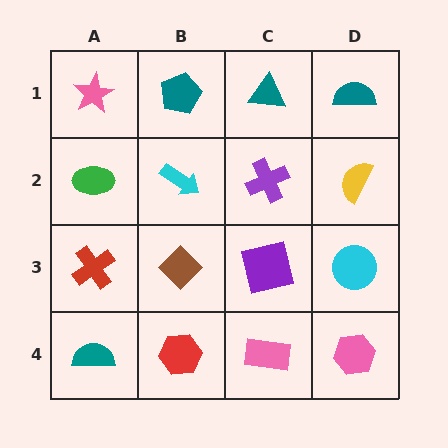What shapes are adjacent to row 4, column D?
A cyan circle (row 3, column D), a pink rectangle (row 4, column C).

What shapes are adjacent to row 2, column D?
A teal semicircle (row 1, column D), a cyan circle (row 3, column D), a purple cross (row 2, column C).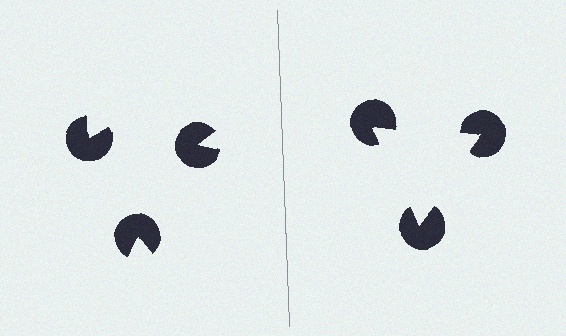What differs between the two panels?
The pac-man discs are positioned identically on both sides; only the wedge orientations differ. On the right they align to a triangle; on the left they are misaligned.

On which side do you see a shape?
An illusory triangle appears on the right side. On the left side the wedge cuts are rotated, so no coherent shape forms.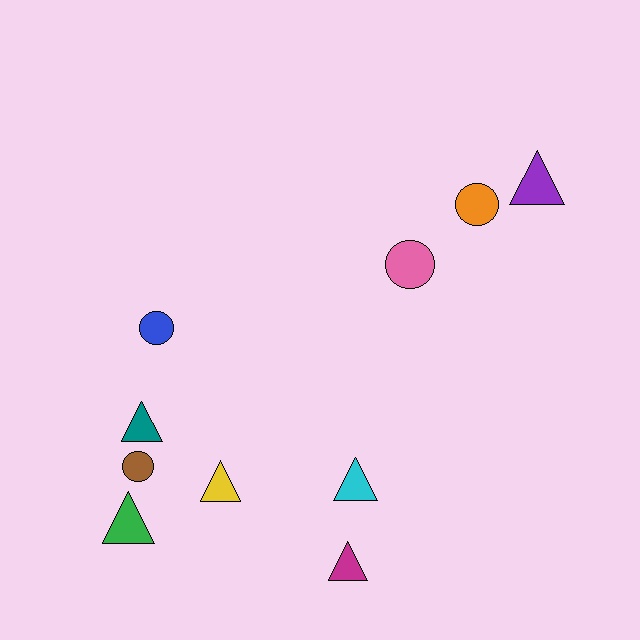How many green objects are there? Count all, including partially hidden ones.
There is 1 green object.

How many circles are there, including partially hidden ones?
There are 4 circles.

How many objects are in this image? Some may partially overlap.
There are 10 objects.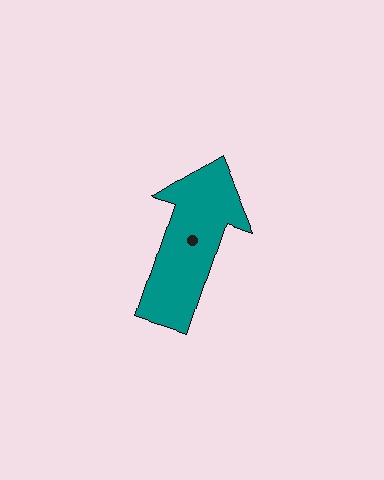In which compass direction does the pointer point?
North.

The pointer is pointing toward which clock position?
Roughly 1 o'clock.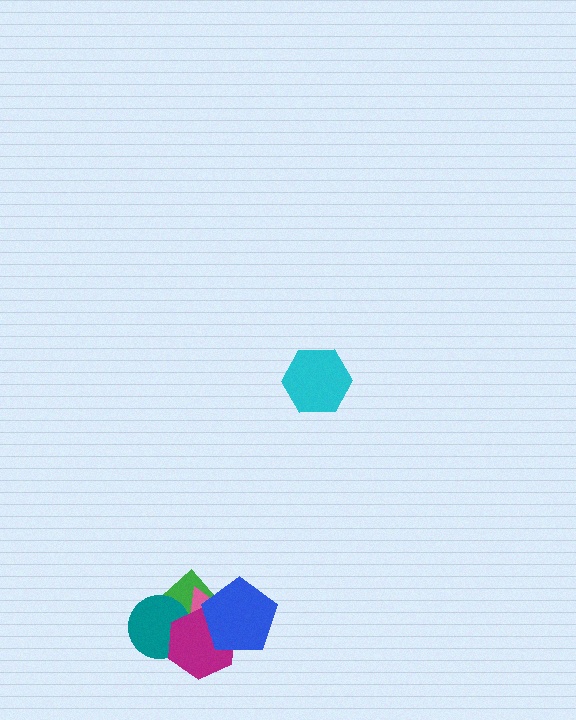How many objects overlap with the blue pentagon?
3 objects overlap with the blue pentagon.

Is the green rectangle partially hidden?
Yes, it is partially covered by another shape.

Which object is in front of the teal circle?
The magenta hexagon is in front of the teal circle.